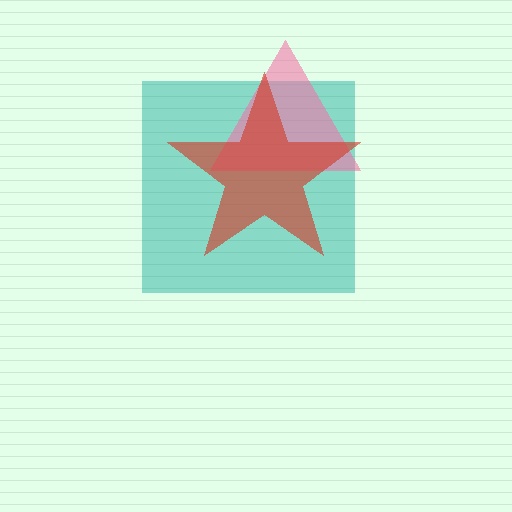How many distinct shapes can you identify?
There are 3 distinct shapes: a teal square, a pink triangle, a red star.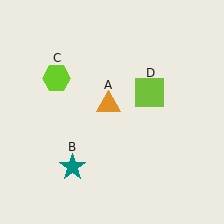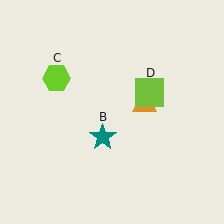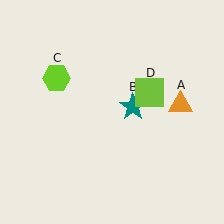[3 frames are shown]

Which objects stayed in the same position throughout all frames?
Lime hexagon (object C) and lime square (object D) remained stationary.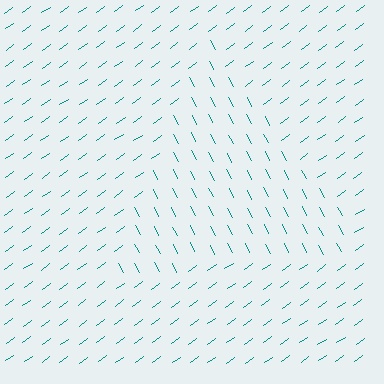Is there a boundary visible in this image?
Yes, there is a texture boundary formed by a change in line orientation.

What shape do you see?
I see a triangle.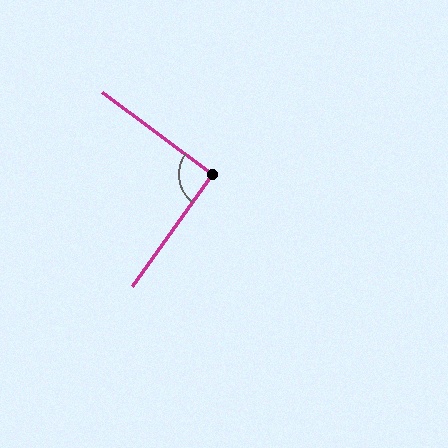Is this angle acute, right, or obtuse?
It is approximately a right angle.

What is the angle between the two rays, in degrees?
Approximately 91 degrees.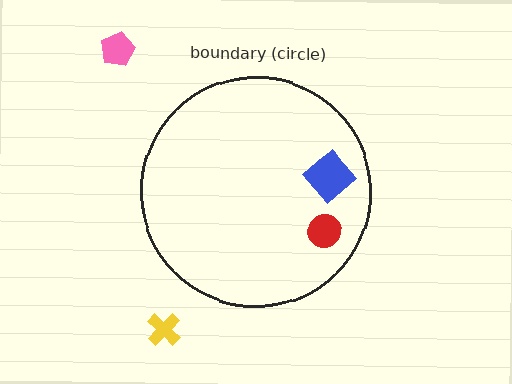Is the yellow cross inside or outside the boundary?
Outside.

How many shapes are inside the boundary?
2 inside, 2 outside.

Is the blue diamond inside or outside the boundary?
Inside.